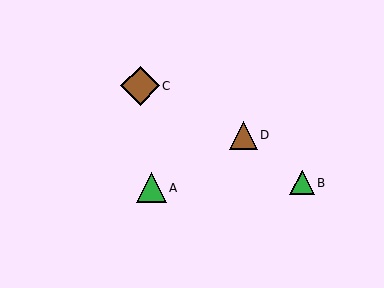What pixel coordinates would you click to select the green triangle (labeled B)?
Click at (302, 183) to select the green triangle B.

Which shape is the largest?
The brown diamond (labeled C) is the largest.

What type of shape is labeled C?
Shape C is a brown diamond.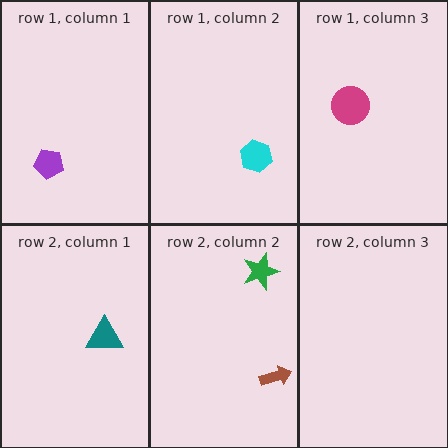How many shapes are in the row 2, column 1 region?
1.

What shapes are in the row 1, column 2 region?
The cyan hexagon.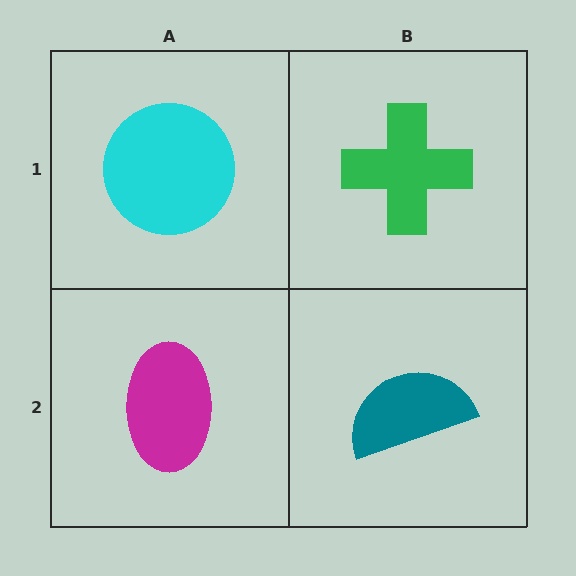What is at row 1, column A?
A cyan circle.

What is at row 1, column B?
A green cross.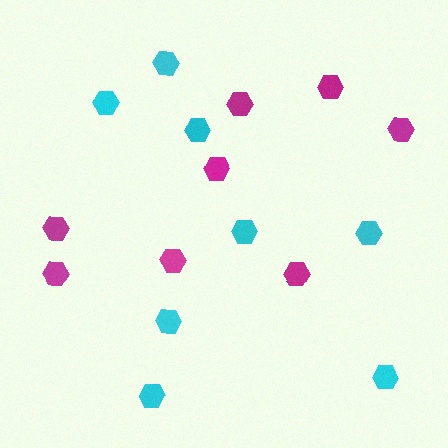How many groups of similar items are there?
There are 2 groups: one group of magenta hexagons (8) and one group of cyan hexagons (8).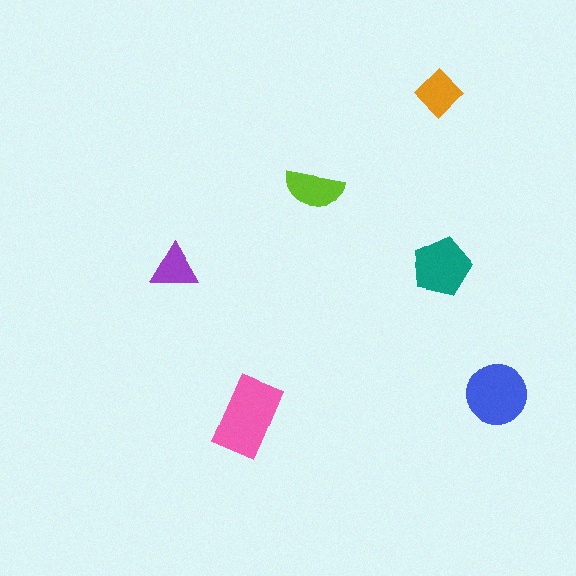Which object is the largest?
The pink rectangle.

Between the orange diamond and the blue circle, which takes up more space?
The blue circle.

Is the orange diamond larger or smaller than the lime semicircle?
Smaller.